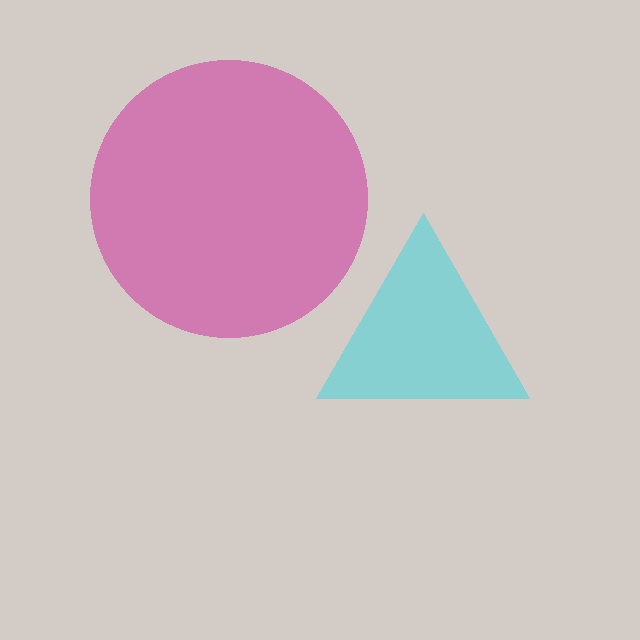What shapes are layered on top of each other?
The layered shapes are: a magenta circle, a cyan triangle.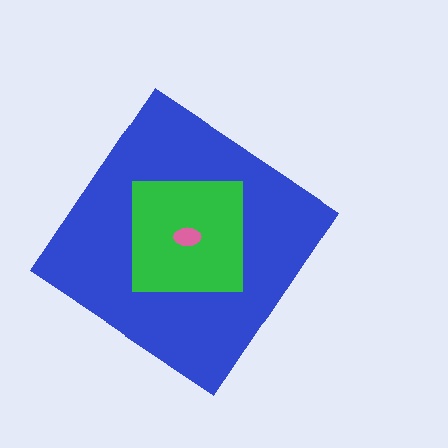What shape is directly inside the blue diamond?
The green square.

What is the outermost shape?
The blue diamond.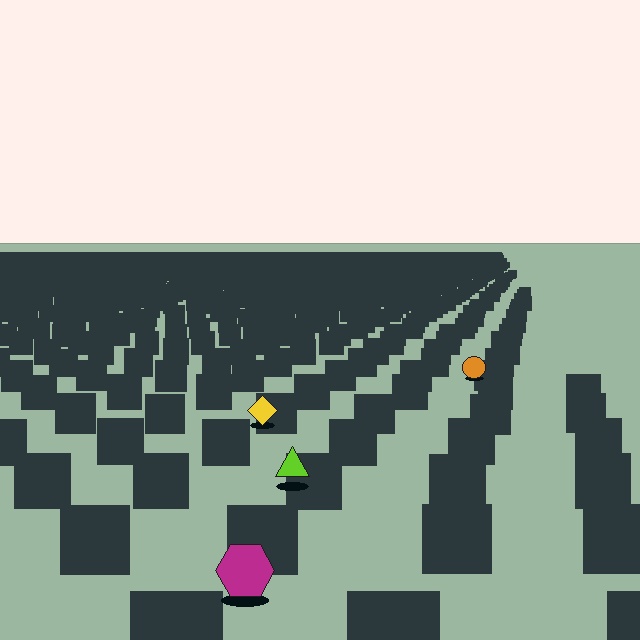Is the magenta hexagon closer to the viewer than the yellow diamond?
Yes. The magenta hexagon is closer — you can tell from the texture gradient: the ground texture is coarser near it.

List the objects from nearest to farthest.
From nearest to farthest: the magenta hexagon, the lime triangle, the yellow diamond, the orange circle.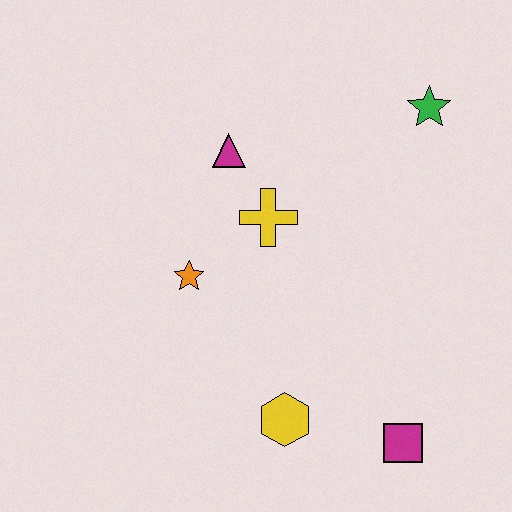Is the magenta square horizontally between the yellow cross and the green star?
Yes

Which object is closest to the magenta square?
The yellow hexagon is closest to the magenta square.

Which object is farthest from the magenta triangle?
The magenta square is farthest from the magenta triangle.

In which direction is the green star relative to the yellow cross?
The green star is to the right of the yellow cross.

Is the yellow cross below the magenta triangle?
Yes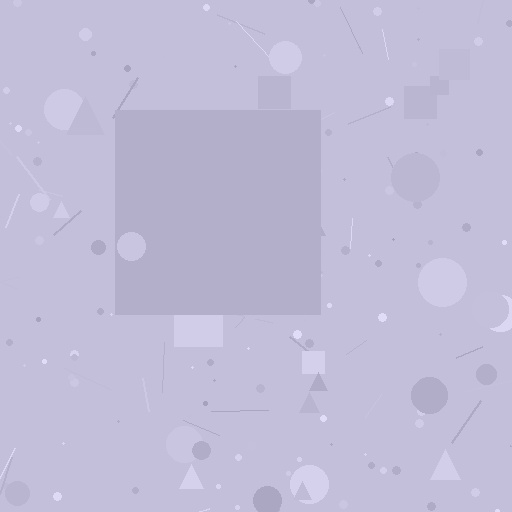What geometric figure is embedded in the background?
A square is embedded in the background.